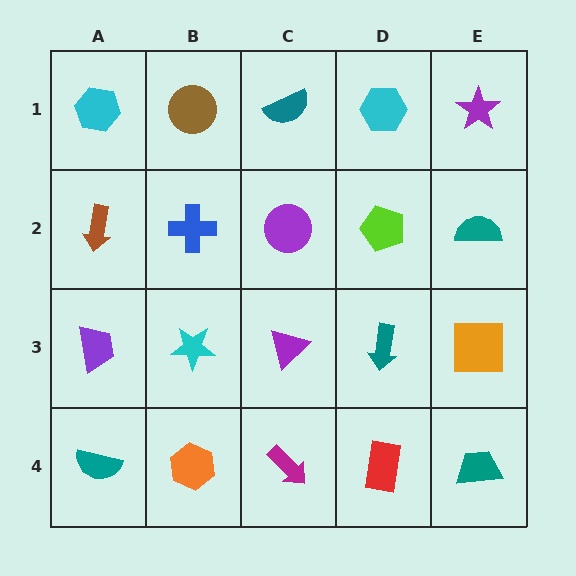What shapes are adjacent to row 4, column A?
A purple trapezoid (row 3, column A), an orange hexagon (row 4, column B).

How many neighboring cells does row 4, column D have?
3.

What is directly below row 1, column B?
A blue cross.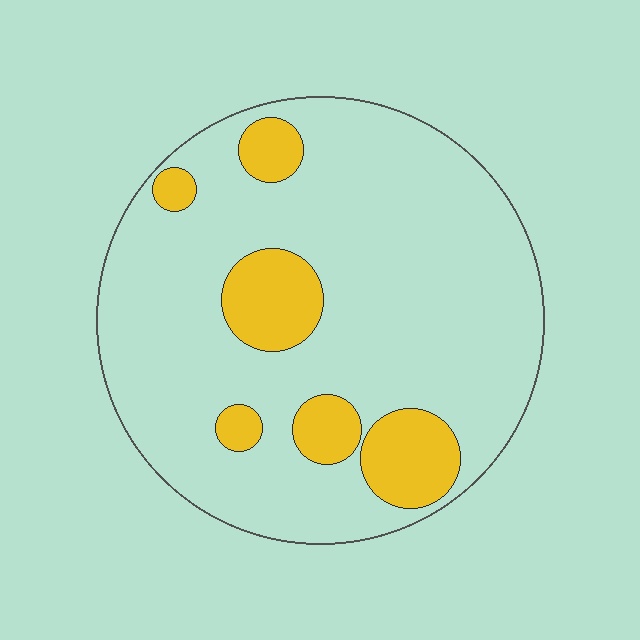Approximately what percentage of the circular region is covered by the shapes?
Approximately 15%.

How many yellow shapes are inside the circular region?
6.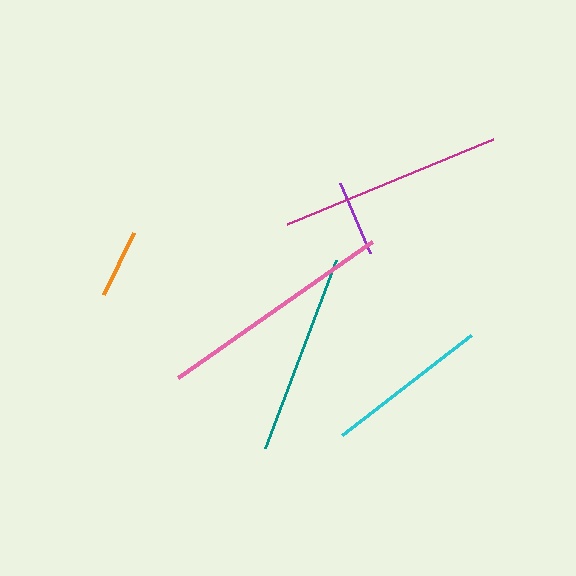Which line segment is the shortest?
The orange line is the shortest at approximately 69 pixels.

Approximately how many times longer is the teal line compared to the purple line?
The teal line is approximately 2.6 times the length of the purple line.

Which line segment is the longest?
The pink line is the longest at approximately 237 pixels.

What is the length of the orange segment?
The orange segment is approximately 69 pixels long.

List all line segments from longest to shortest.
From longest to shortest: pink, magenta, teal, cyan, purple, orange.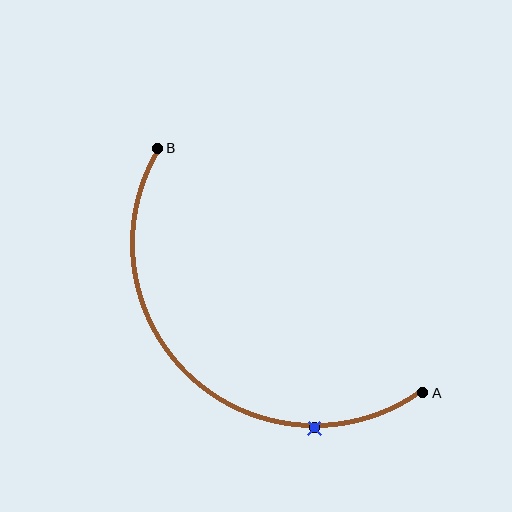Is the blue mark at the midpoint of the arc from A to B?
No. The blue mark lies on the arc but is closer to endpoint A. The arc midpoint would be at the point on the curve equidistant along the arc from both A and B.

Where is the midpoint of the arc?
The arc midpoint is the point on the curve farthest from the straight line joining A and B. It sits below and to the left of that line.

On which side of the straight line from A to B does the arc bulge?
The arc bulges below and to the left of the straight line connecting A and B.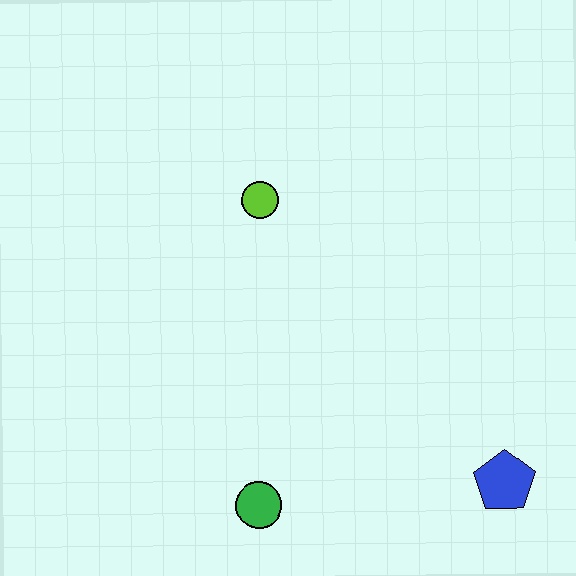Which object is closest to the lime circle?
The green circle is closest to the lime circle.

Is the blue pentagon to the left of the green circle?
No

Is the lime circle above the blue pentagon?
Yes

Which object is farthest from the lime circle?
The blue pentagon is farthest from the lime circle.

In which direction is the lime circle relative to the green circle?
The lime circle is above the green circle.